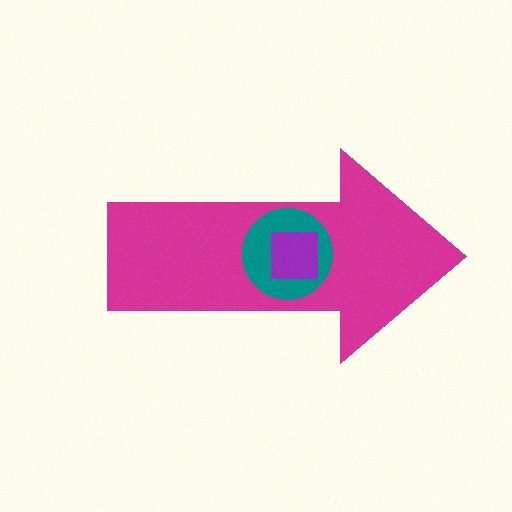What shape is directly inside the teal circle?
The purple square.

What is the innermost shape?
The purple square.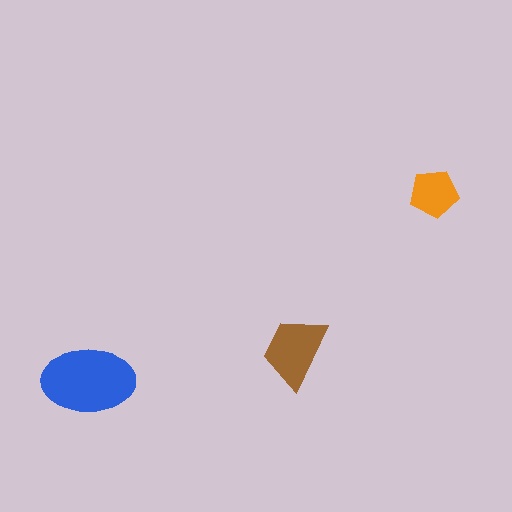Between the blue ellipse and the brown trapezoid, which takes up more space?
The blue ellipse.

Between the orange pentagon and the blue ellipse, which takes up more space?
The blue ellipse.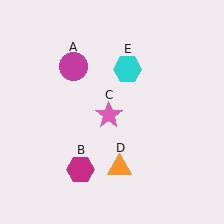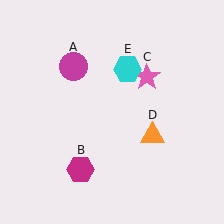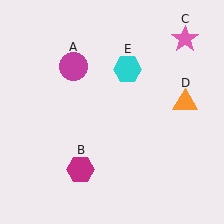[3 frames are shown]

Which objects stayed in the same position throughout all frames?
Magenta circle (object A) and magenta hexagon (object B) and cyan hexagon (object E) remained stationary.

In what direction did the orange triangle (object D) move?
The orange triangle (object D) moved up and to the right.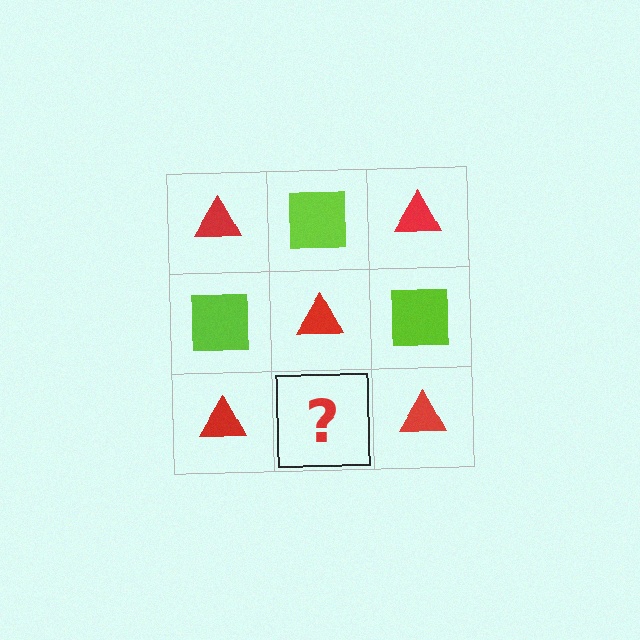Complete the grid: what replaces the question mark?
The question mark should be replaced with a lime square.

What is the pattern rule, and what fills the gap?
The rule is that it alternates red triangle and lime square in a checkerboard pattern. The gap should be filled with a lime square.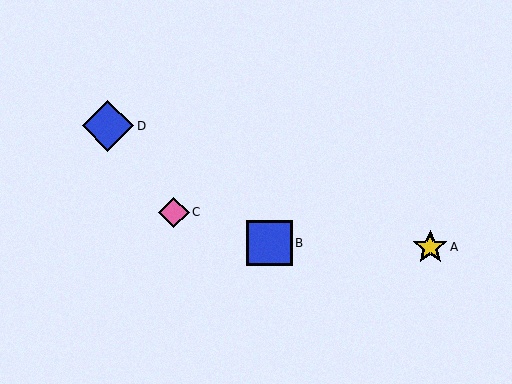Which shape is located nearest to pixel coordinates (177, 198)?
The pink diamond (labeled C) at (174, 212) is nearest to that location.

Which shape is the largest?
The blue diamond (labeled D) is the largest.